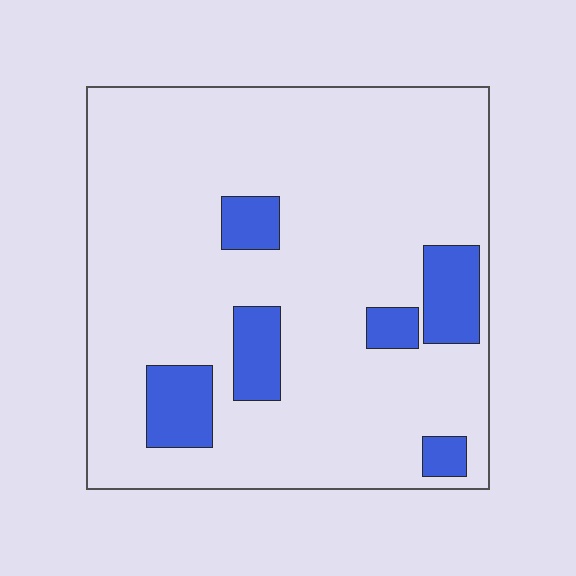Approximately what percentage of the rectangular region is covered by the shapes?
Approximately 15%.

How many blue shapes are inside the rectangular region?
6.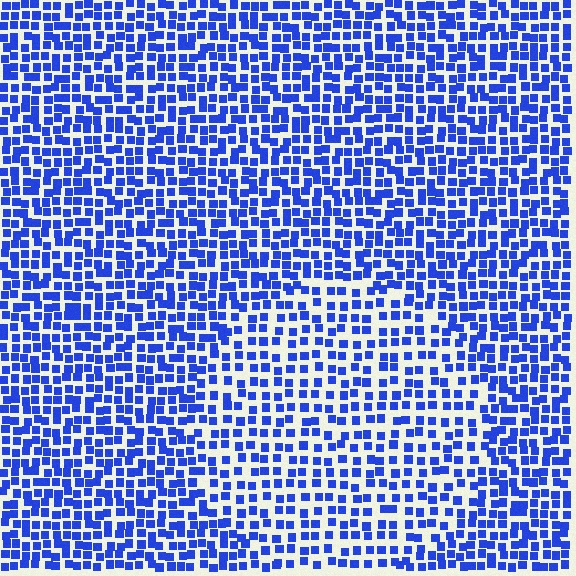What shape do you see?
I see a circle.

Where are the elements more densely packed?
The elements are more densely packed outside the circle boundary.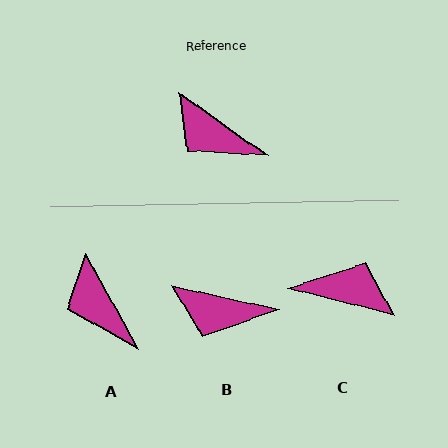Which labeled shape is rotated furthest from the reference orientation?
C, about 159 degrees away.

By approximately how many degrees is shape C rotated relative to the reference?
Approximately 159 degrees clockwise.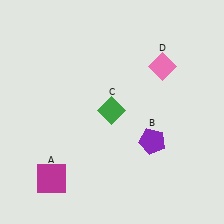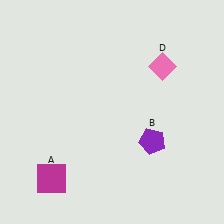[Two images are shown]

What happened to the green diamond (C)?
The green diamond (C) was removed in Image 2. It was in the top-left area of Image 1.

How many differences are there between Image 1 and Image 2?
There is 1 difference between the two images.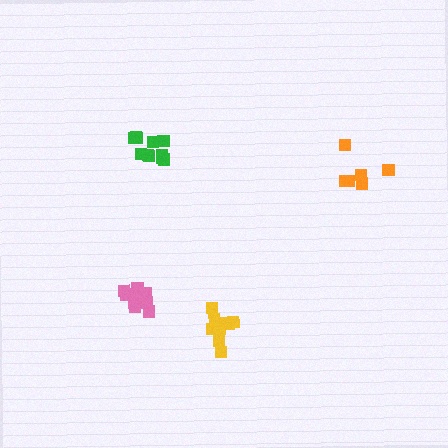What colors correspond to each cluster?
The clusters are colored: orange, green, yellow, pink.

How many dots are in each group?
Group 1: 6 dots, Group 2: 11 dots, Group 3: 9 dots, Group 4: 10 dots (36 total).